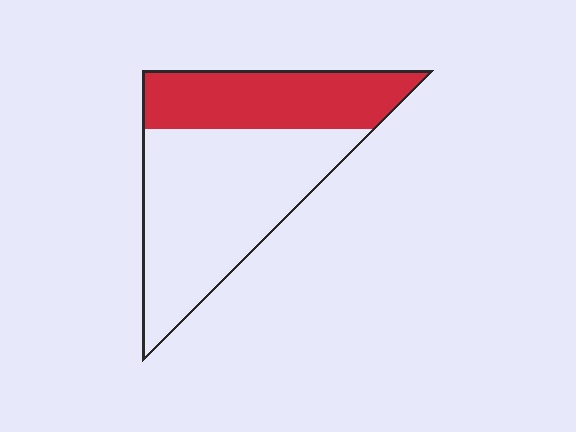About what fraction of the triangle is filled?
About three eighths (3/8).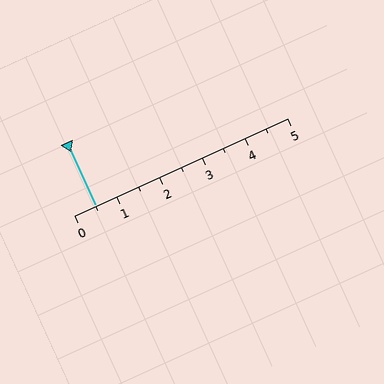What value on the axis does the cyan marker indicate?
The marker indicates approximately 0.5.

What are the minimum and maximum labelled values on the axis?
The axis runs from 0 to 5.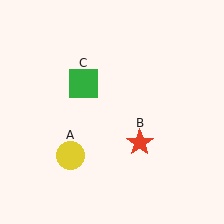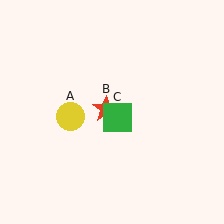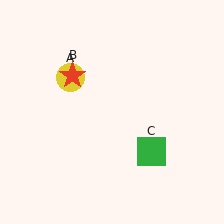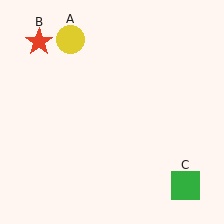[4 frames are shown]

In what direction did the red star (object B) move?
The red star (object B) moved up and to the left.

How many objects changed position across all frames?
3 objects changed position: yellow circle (object A), red star (object B), green square (object C).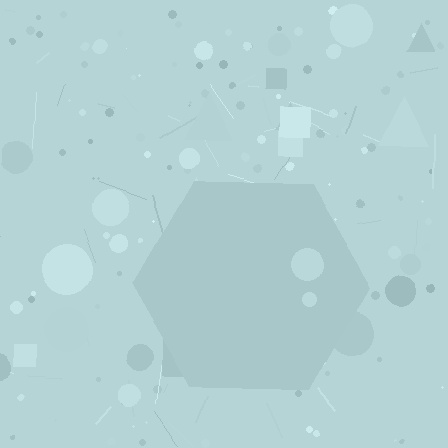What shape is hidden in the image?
A hexagon is hidden in the image.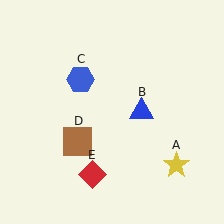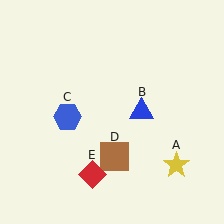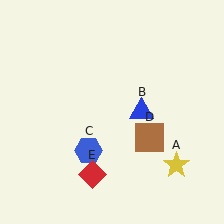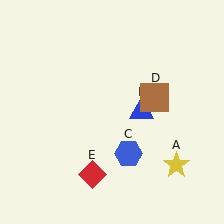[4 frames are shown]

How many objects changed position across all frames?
2 objects changed position: blue hexagon (object C), brown square (object D).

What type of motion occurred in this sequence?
The blue hexagon (object C), brown square (object D) rotated counterclockwise around the center of the scene.